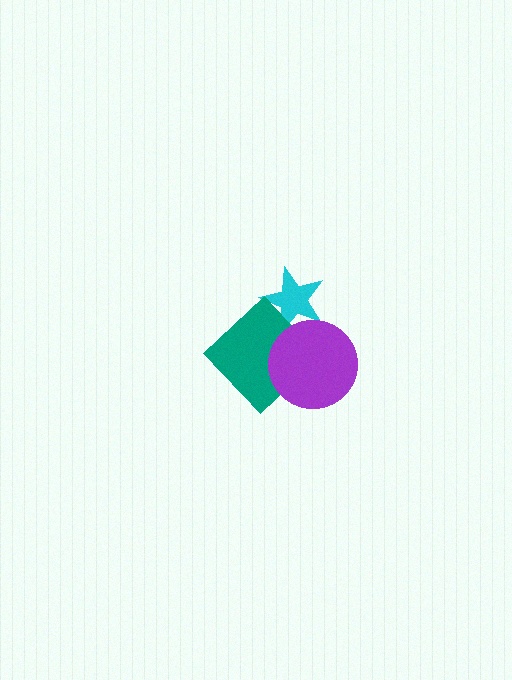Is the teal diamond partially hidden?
Yes, it is partially covered by another shape.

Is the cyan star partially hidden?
Yes, it is partially covered by another shape.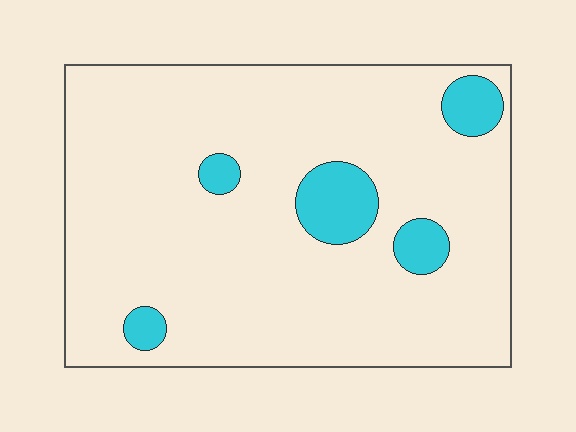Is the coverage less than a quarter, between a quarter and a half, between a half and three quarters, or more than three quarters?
Less than a quarter.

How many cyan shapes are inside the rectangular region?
5.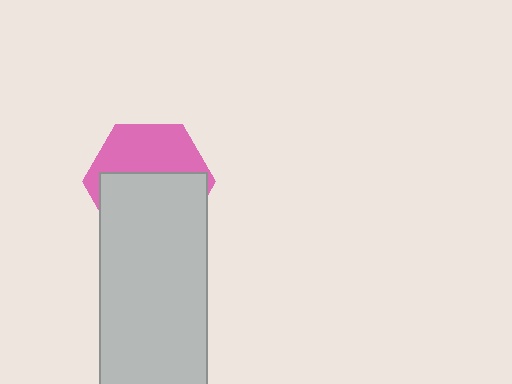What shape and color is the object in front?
The object in front is a light gray rectangle.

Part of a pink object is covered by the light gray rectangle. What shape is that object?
It is a hexagon.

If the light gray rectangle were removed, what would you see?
You would see the complete pink hexagon.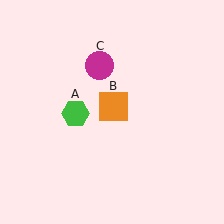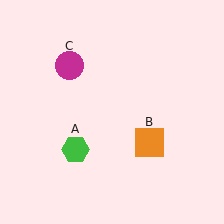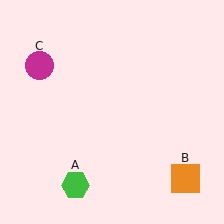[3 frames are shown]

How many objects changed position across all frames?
3 objects changed position: green hexagon (object A), orange square (object B), magenta circle (object C).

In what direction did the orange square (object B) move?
The orange square (object B) moved down and to the right.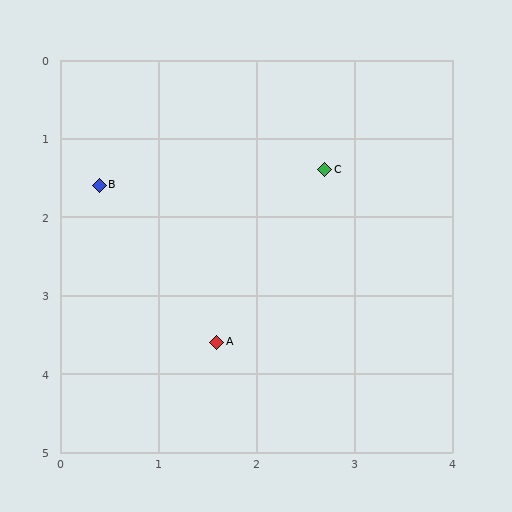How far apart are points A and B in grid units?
Points A and B are about 2.3 grid units apart.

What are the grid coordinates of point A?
Point A is at approximately (1.6, 3.6).